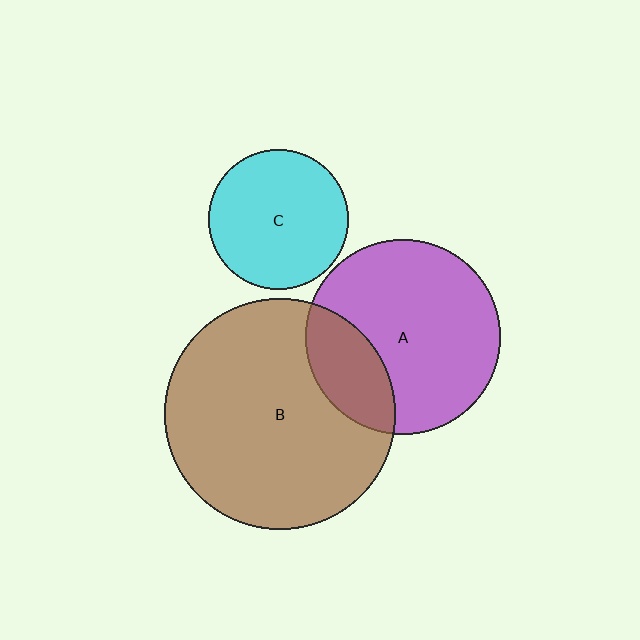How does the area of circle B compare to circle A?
Approximately 1.4 times.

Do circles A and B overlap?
Yes.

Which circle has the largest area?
Circle B (brown).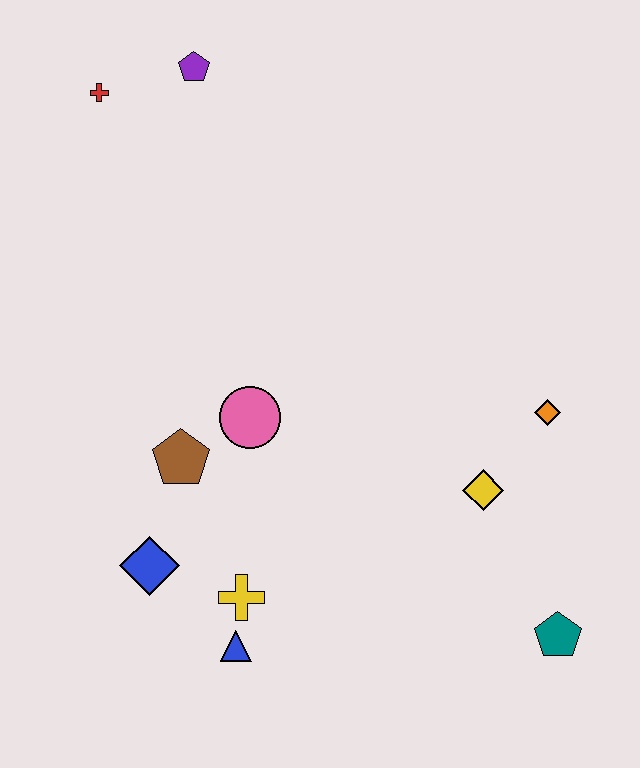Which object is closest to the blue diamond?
The yellow cross is closest to the blue diamond.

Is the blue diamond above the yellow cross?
Yes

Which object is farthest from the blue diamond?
The purple pentagon is farthest from the blue diamond.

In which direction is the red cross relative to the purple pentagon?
The red cross is to the left of the purple pentagon.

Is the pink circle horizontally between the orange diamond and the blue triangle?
Yes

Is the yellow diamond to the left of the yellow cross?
No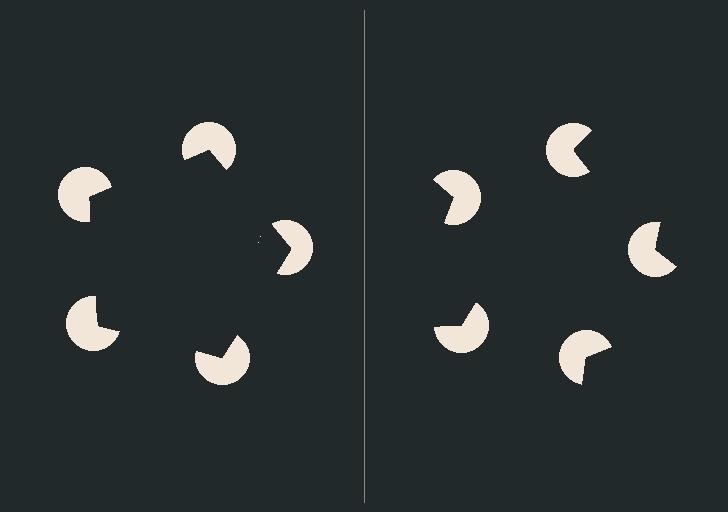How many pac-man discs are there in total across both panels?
10 — 5 on each side.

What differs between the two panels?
The pac-man discs are positioned identically on both sides; only the wedge orientations differ. On the left they align to a pentagon; on the right they are misaligned.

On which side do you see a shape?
An illusory pentagon appears on the left side. On the right side the wedge cuts are rotated, so no coherent shape forms.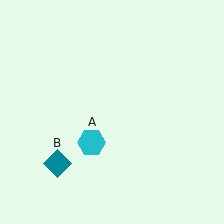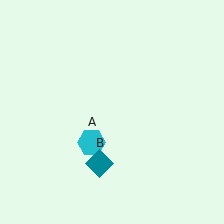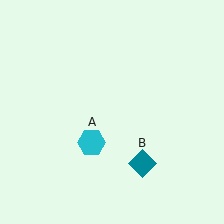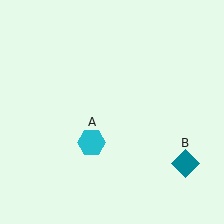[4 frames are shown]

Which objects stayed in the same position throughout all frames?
Cyan hexagon (object A) remained stationary.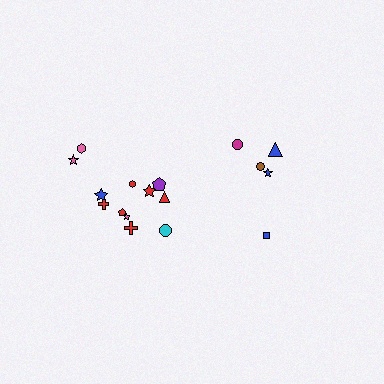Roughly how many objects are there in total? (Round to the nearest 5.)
Roughly 15 objects in total.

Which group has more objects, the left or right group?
The left group.